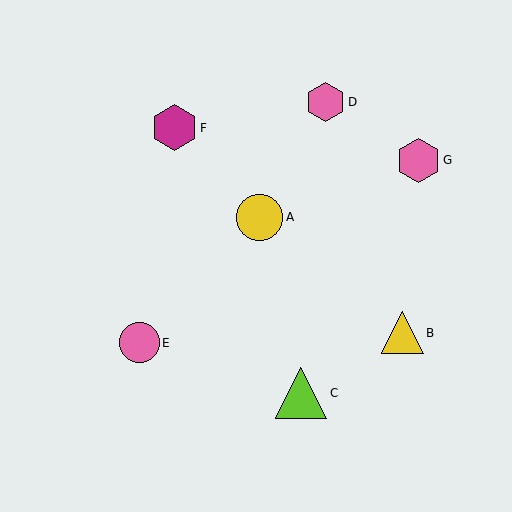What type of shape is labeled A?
Shape A is a yellow circle.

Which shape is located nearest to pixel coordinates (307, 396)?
The lime triangle (labeled C) at (301, 393) is nearest to that location.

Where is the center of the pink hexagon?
The center of the pink hexagon is at (418, 160).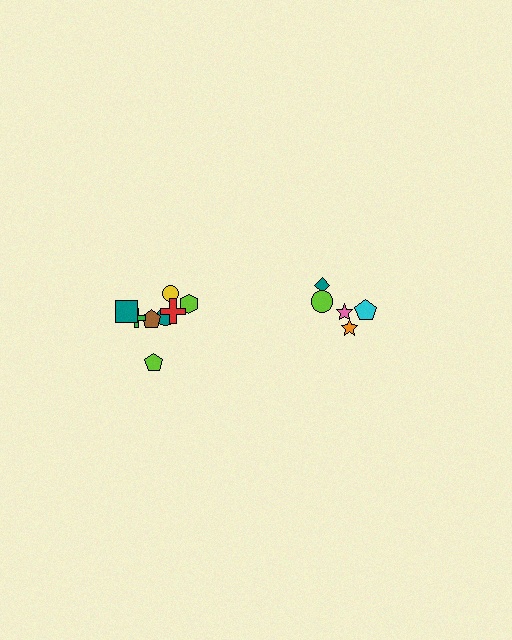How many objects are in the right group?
There are 5 objects.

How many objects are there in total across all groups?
There are 13 objects.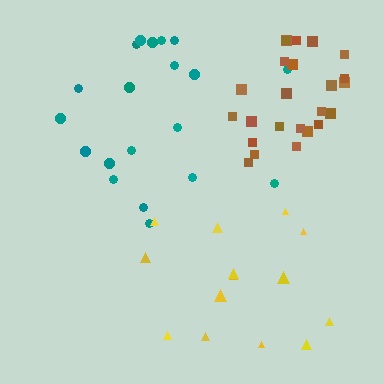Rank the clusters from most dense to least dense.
brown, teal, yellow.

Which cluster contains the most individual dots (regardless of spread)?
Brown (24).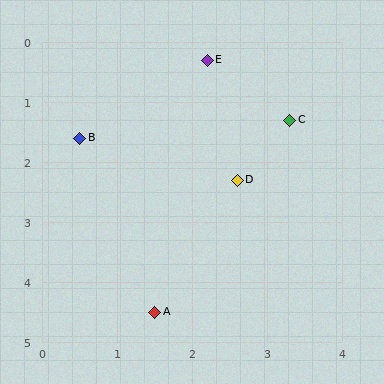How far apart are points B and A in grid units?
Points B and A are about 3.1 grid units apart.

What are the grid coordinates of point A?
Point A is at approximately (1.5, 4.5).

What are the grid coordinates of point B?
Point B is at approximately (0.5, 1.6).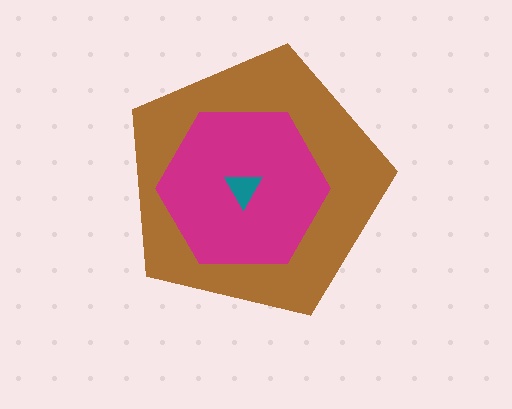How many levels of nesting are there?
3.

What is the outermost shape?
The brown pentagon.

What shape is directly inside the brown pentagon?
The magenta hexagon.